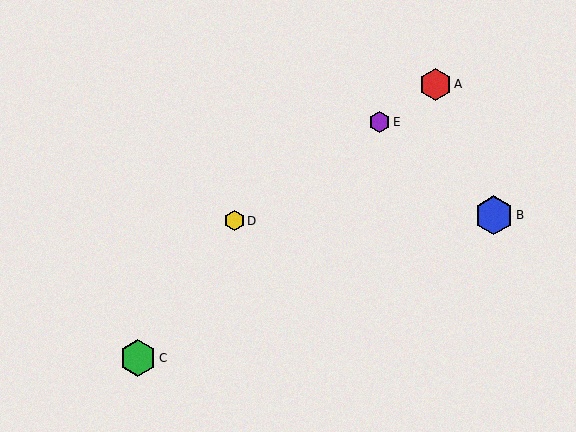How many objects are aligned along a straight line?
3 objects (A, D, E) are aligned along a straight line.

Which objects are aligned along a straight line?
Objects A, D, E are aligned along a straight line.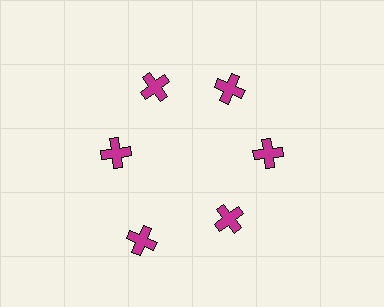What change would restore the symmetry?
The symmetry would be restored by moving it inward, back onto the ring so that all 6 crosses sit at equal angles and equal distance from the center.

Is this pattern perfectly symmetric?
No. The 6 magenta crosses are arranged in a ring, but one element near the 7 o'clock position is pushed outward from the center, breaking the 6-fold rotational symmetry.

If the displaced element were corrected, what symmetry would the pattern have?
It would have 6-fold rotational symmetry — the pattern would map onto itself every 60 degrees.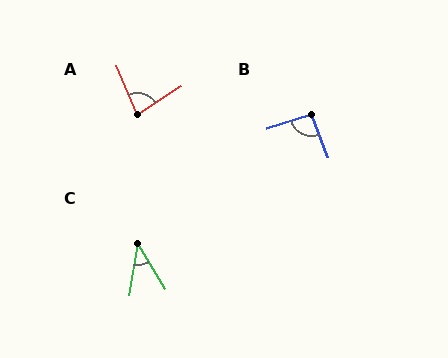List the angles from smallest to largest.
C (40°), A (80°), B (94°).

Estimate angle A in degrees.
Approximately 80 degrees.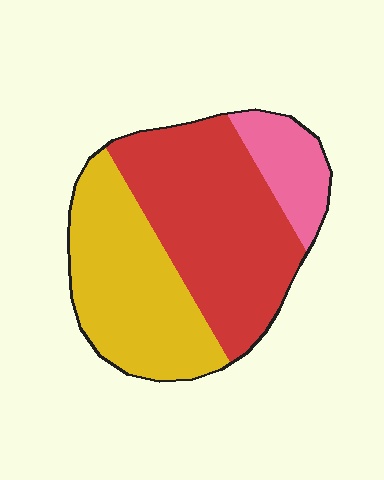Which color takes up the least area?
Pink, at roughly 15%.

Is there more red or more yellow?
Red.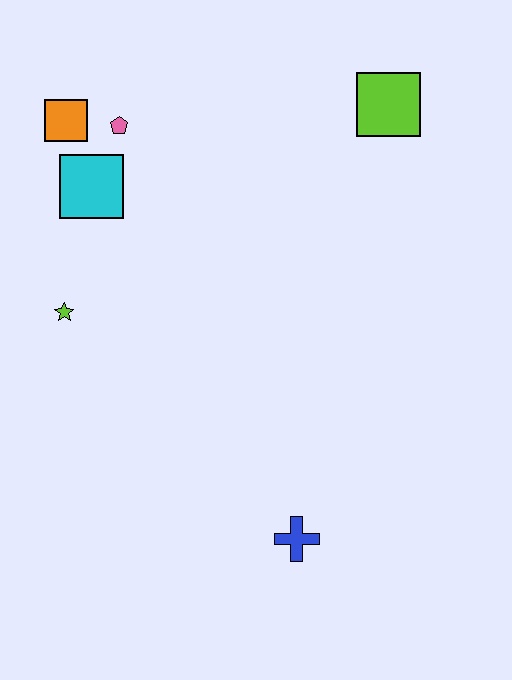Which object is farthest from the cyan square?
The blue cross is farthest from the cyan square.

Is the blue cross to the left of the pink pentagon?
No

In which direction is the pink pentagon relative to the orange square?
The pink pentagon is to the right of the orange square.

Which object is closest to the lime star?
The cyan square is closest to the lime star.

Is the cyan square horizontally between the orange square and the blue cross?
Yes